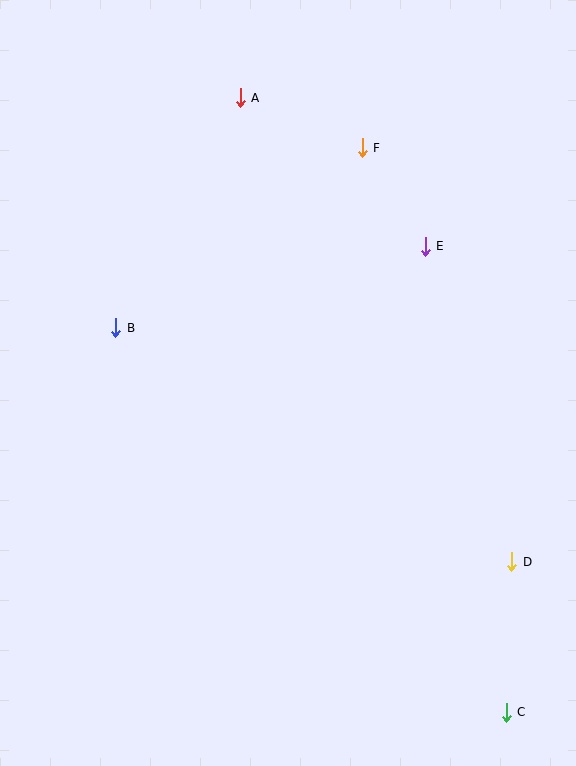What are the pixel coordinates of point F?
Point F is at (362, 148).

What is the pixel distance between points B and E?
The distance between B and E is 320 pixels.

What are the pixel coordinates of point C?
Point C is at (506, 712).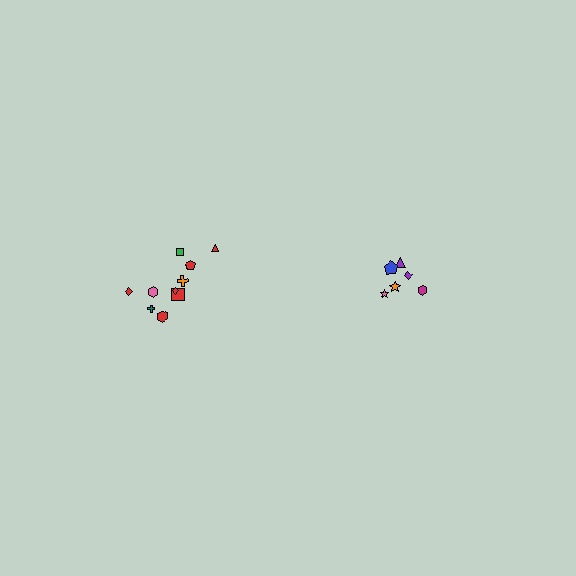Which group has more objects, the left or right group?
The left group.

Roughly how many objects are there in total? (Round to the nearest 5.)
Roughly 15 objects in total.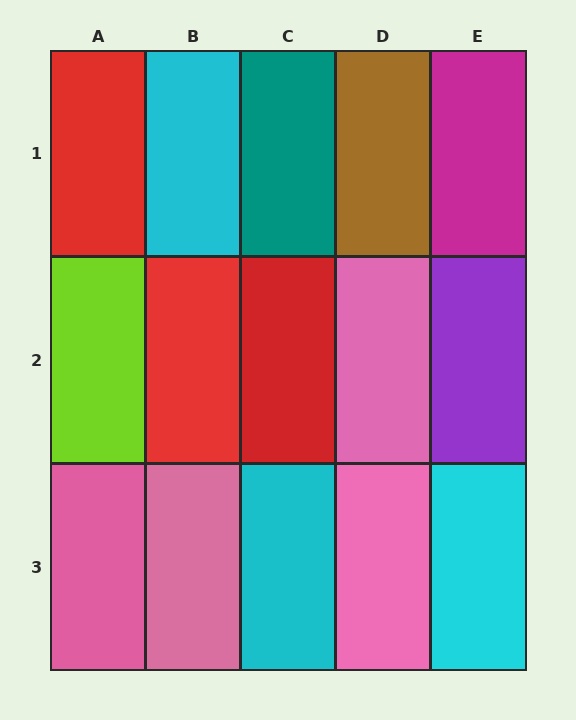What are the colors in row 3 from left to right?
Pink, pink, cyan, pink, cyan.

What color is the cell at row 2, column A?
Lime.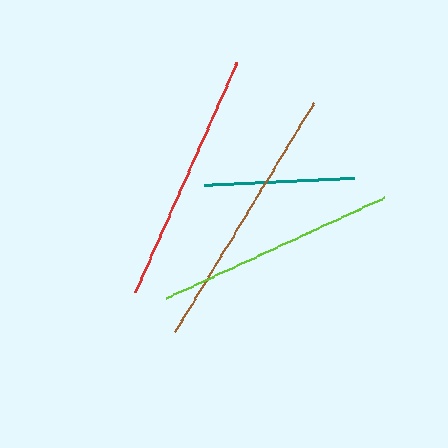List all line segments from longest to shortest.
From longest to shortest: brown, red, lime, teal.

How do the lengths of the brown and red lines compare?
The brown and red lines are approximately the same length.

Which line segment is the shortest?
The teal line is the shortest at approximately 149 pixels.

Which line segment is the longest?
The brown line is the longest at approximately 269 pixels.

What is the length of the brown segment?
The brown segment is approximately 269 pixels long.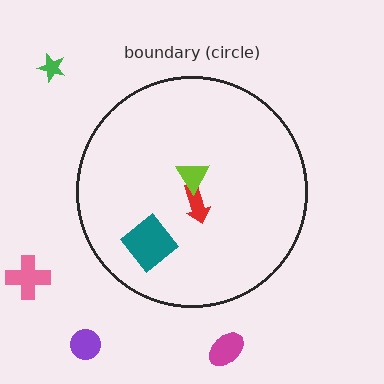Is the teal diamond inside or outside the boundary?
Inside.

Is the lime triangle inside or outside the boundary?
Inside.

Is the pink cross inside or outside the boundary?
Outside.